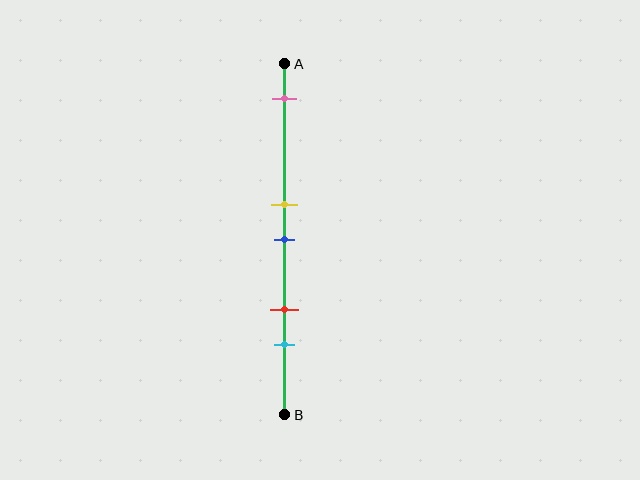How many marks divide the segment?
There are 5 marks dividing the segment.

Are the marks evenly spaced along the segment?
No, the marks are not evenly spaced.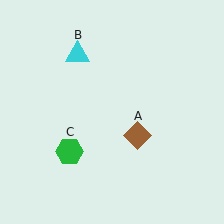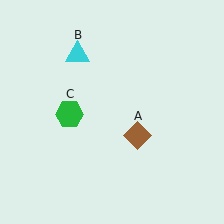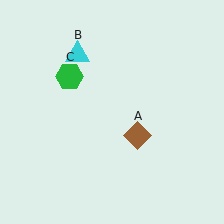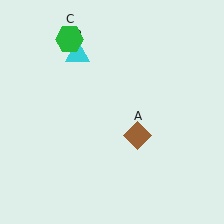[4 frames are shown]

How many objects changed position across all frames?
1 object changed position: green hexagon (object C).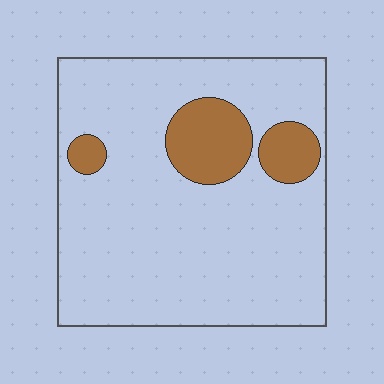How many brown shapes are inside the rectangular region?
3.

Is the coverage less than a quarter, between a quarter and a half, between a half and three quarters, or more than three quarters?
Less than a quarter.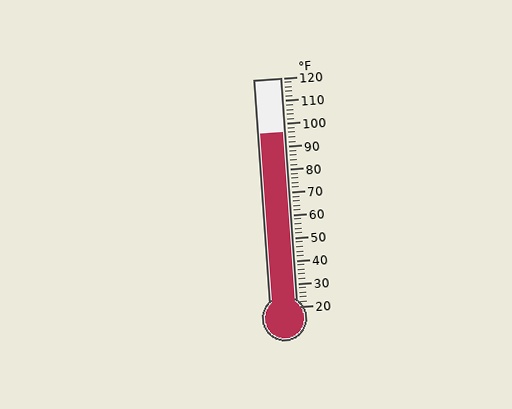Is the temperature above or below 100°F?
The temperature is below 100°F.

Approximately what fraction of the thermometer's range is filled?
The thermometer is filled to approximately 75% of its range.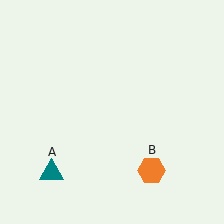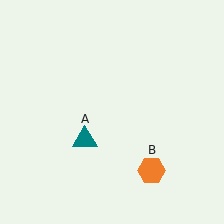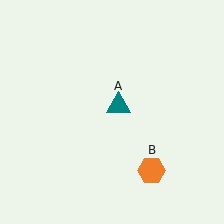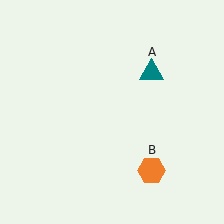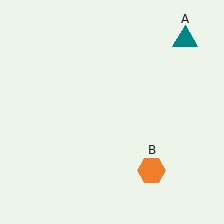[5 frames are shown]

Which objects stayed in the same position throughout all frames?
Orange hexagon (object B) remained stationary.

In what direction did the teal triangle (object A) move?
The teal triangle (object A) moved up and to the right.